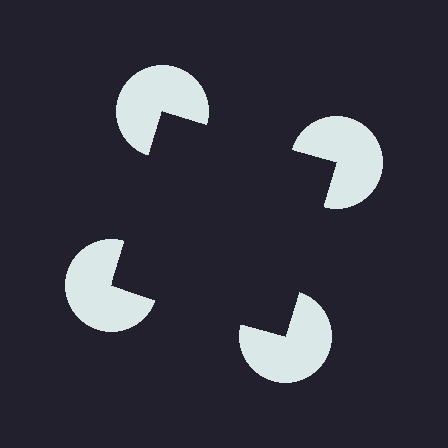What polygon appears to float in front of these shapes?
An illusory square — its edges are inferred from the aligned wedge cuts in the pac-man discs, not physically drawn.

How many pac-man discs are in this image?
There are 4 — one at each vertex of the illusory square.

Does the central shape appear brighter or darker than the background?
It typically appears slightly darker than the background, even though no actual brightness change is drawn.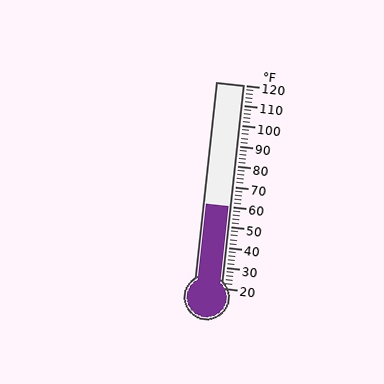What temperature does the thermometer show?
The thermometer shows approximately 60°F.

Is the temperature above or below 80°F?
The temperature is below 80°F.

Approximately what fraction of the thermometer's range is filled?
The thermometer is filled to approximately 40% of its range.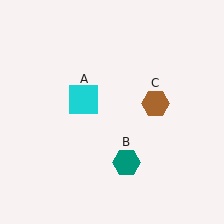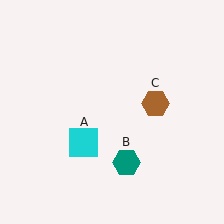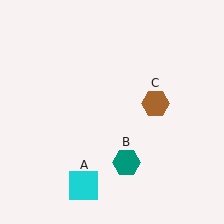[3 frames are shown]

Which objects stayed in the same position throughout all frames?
Teal hexagon (object B) and brown hexagon (object C) remained stationary.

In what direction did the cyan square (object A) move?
The cyan square (object A) moved down.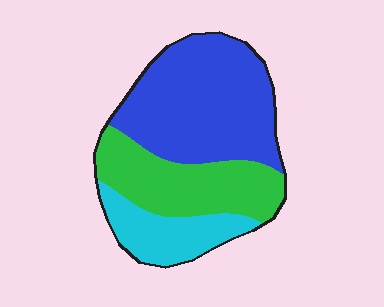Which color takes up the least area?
Cyan, at roughly 20%.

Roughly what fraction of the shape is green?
Green takes up between a sixth and a third of the shape.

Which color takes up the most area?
Blue, at roughly 50%.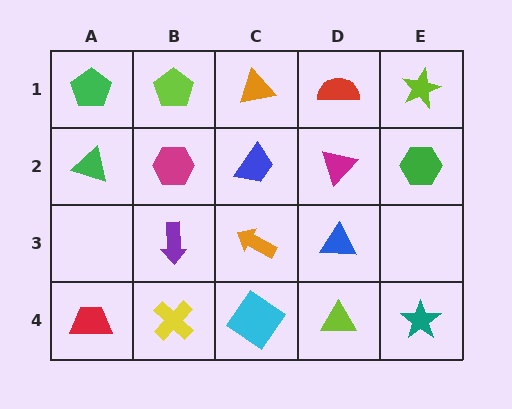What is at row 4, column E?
A teal star.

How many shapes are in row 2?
5 shapes.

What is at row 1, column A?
A green pentagon.